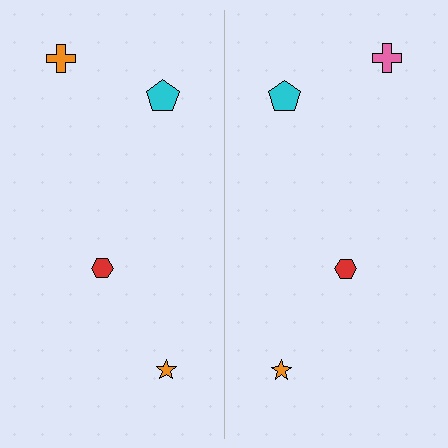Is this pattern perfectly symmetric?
No, the pattern is not perfectly symmetric. The pink cross on the right side breaks the symmetry — its mirror counterpart is orange.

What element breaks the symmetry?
The pink cross on the right side breaks the symmetry — its mirror counterpart is orange.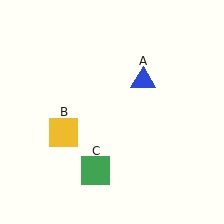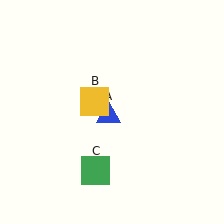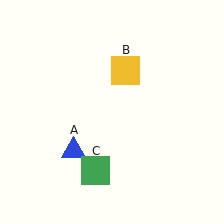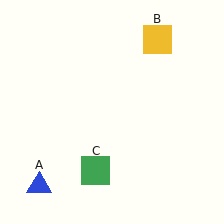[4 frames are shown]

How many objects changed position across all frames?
2 objects changed position: blue triangle (object A), yellow square (object B).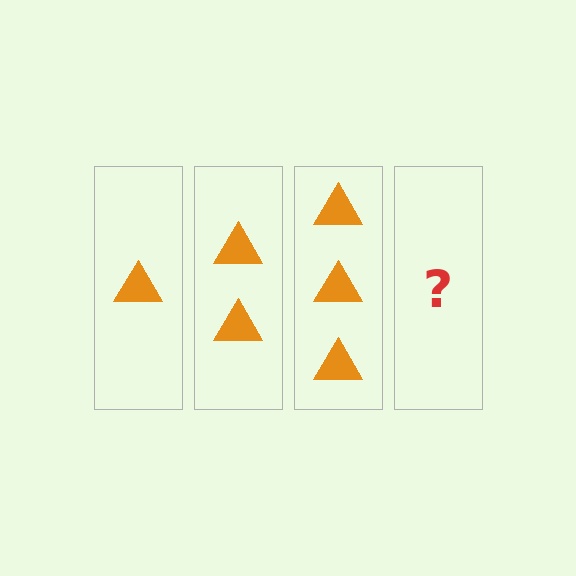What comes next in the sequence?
The next element should be 4 triangles.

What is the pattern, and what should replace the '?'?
The pattern is that each step adds one more triangle. The '?' should be 4 triangles.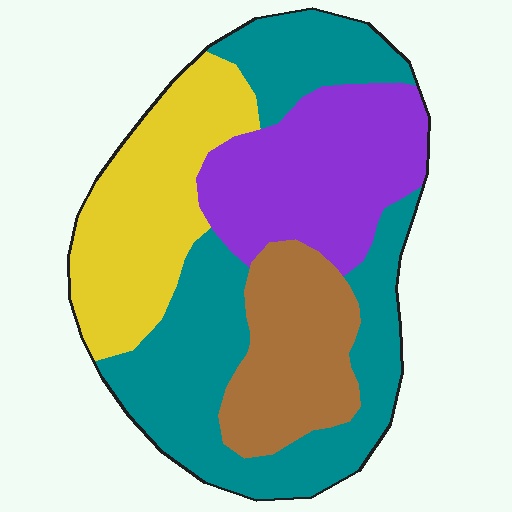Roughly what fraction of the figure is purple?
Purple covers about 25% of the figure.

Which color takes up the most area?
Teal, at roughly 40%.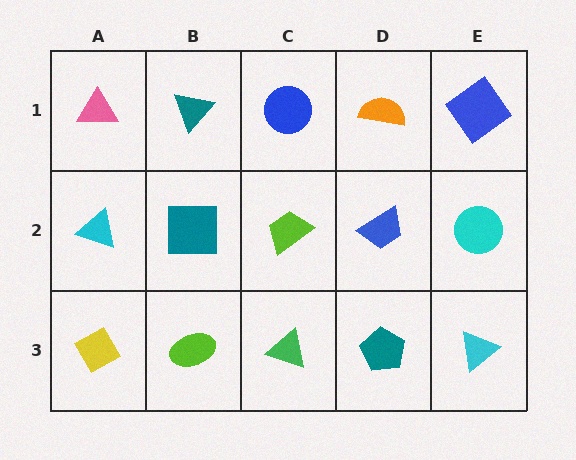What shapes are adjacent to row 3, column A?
A cyan triangle (row 2, column A), a lime ellipse (row 3, column B).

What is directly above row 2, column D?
An orange semicircle.